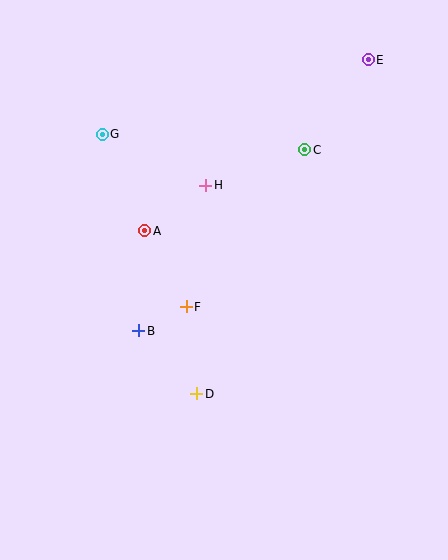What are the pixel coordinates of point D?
Point D is at (197, 394).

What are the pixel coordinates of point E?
Point E is at (368, 60).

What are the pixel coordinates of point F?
Point F is at (186, 307).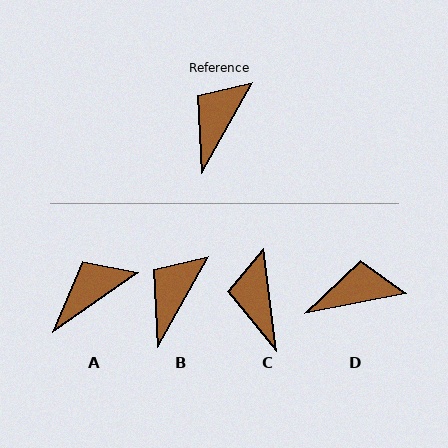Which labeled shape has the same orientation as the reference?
B.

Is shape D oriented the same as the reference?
No, it is off by about 49 degrees.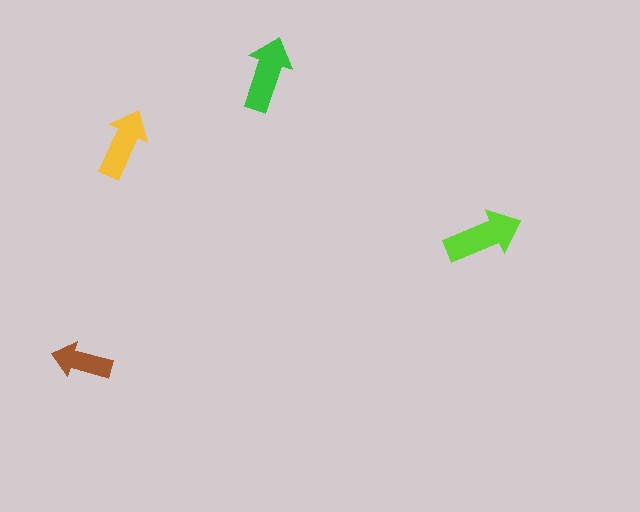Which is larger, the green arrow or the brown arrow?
The green one.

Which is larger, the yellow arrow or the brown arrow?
The yellow one.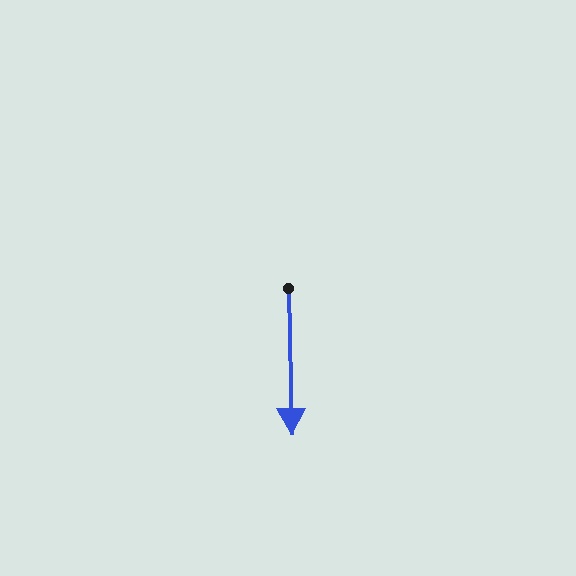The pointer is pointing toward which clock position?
Roughly 6 o'clock.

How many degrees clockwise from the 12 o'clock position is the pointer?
Approximately 178 degrees.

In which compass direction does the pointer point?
South.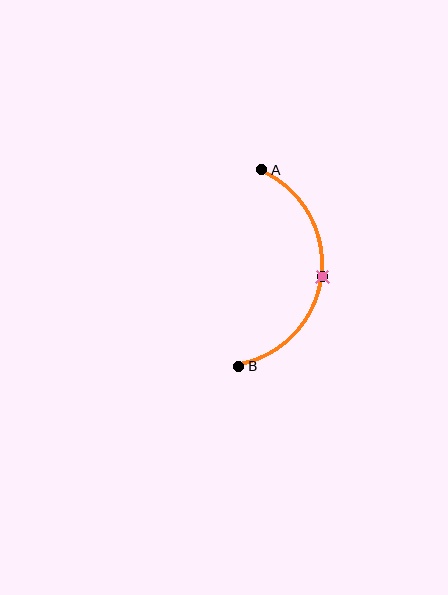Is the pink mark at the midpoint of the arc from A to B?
Yes. The pink mark lies on the arc at equal arc-length from both A and B — it is the arc midpoint.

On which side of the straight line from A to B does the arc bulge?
The arc bulges to the right of the straight line connecting A and B.